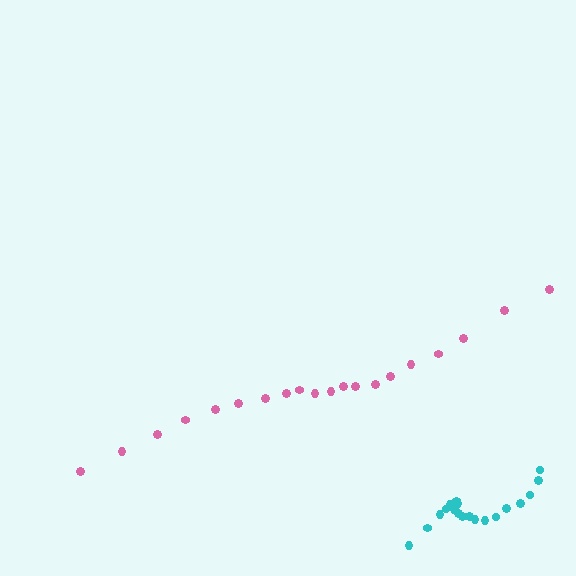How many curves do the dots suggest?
There are 2 distinct paths.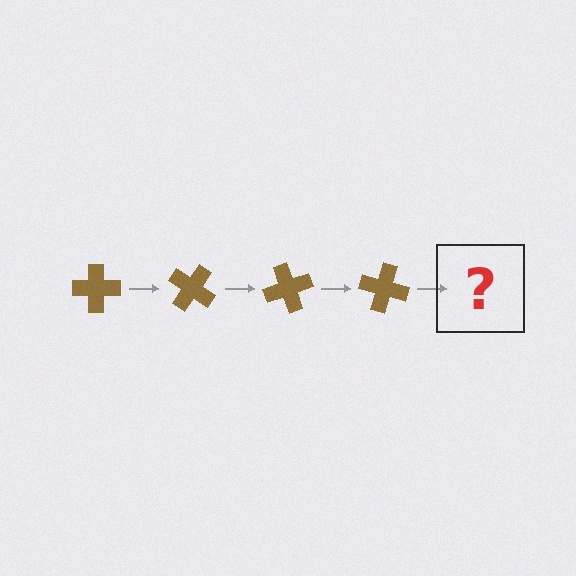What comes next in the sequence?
The next element should be a brown cross rotated 140 degrees.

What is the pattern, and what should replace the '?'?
The pattern is that the cross rotates 35 degrees each step. The '?' should be a brown cross rotated 140 degrees.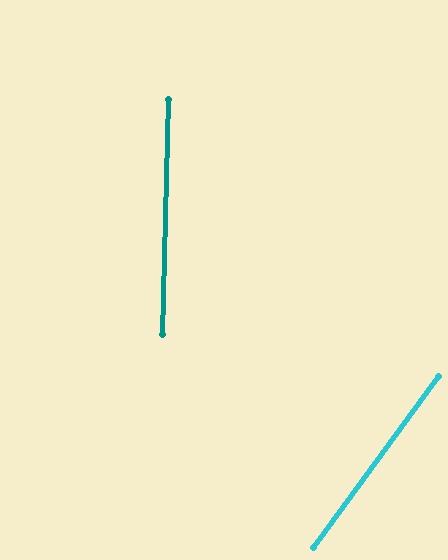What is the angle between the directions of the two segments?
Approximately 35 degrees.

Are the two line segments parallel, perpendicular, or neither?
Neither parallel nor perpendicular — they differ by about 35°.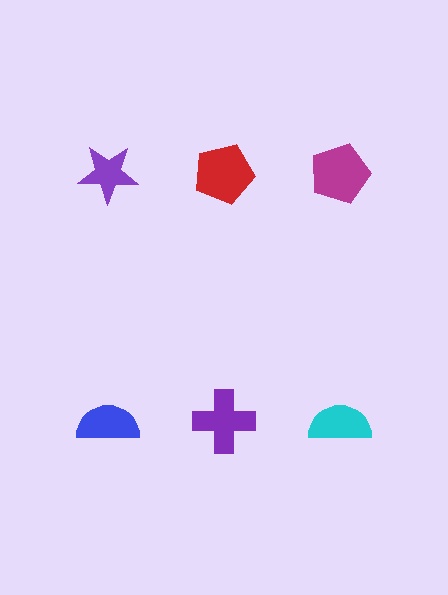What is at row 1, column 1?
A purple star.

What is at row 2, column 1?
A blue semicircle.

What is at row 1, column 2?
A red pentagon.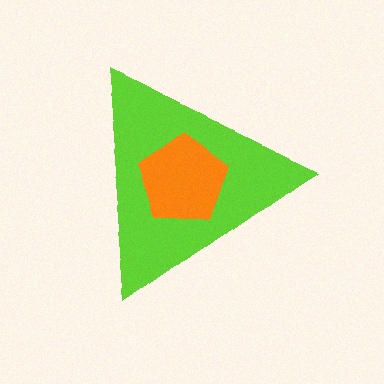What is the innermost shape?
The orange pentagon.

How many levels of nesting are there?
2.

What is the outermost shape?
The lime triangle.